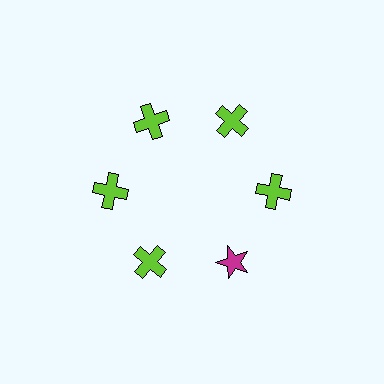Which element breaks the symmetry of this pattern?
The magenta star at roughly the 5 o'clock position breaks the symmetry. All other shapes are lime crosses.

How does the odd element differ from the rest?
It differs in both color (magenta instead of lime) and shape (star instead of cross).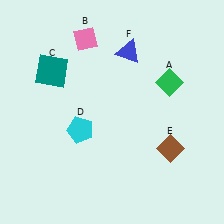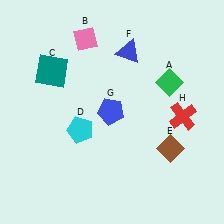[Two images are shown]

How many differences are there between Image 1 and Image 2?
There are 2 differences between the two images.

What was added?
A blue pentagon (G), a red cross (H) were added in Image 2.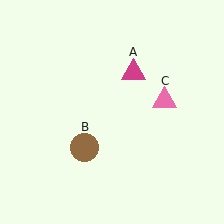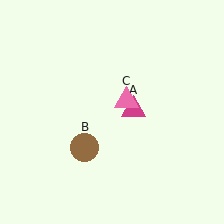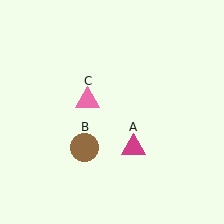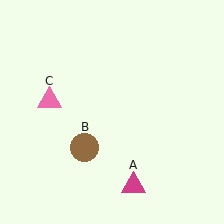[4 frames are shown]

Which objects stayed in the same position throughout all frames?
Brown circle (object B) remained stationary.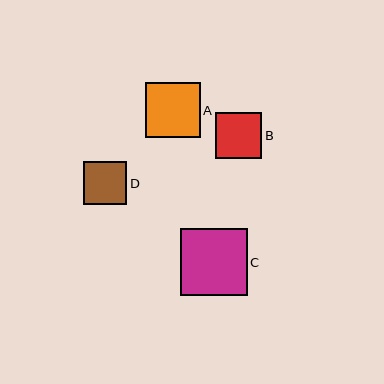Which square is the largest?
Square C is the largest with a size of approximately 66 pixels.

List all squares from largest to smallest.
From largest to smallest: C, A, B, D.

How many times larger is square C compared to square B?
Square C is approximately 1.5 times the size of square B.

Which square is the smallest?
Square D is the smallest with a size of approximately 44 pixels.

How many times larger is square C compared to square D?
Square C is approximately 1.5 times the size of square D.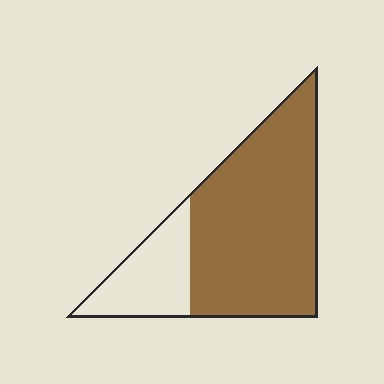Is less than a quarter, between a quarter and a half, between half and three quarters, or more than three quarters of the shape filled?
More than three quarters.